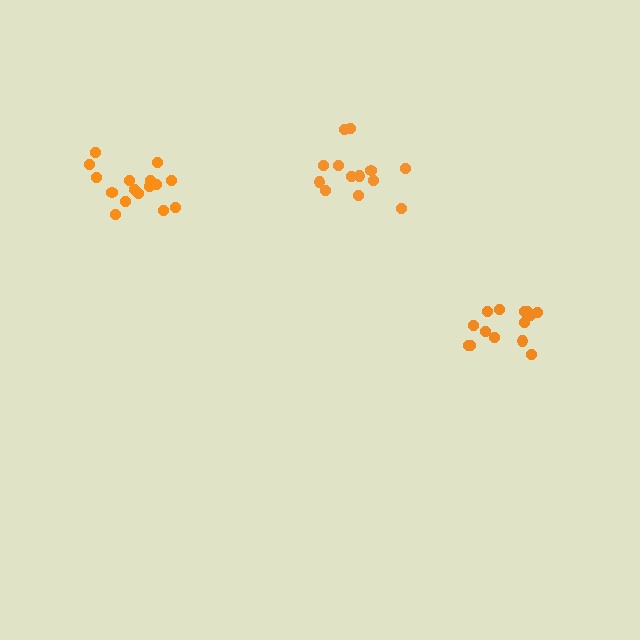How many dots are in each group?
Group 1: 16 dots, Group 2: 13 dots, Group 3: 14 dots (43 total).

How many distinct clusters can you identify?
There are 3 distinct clusters.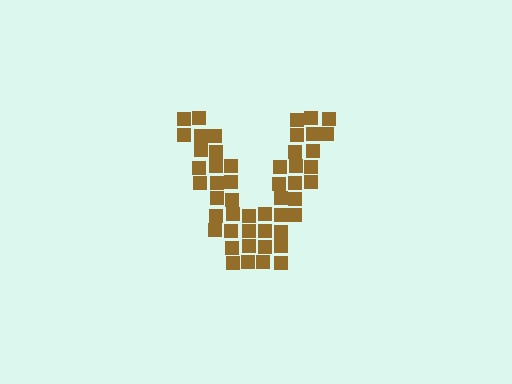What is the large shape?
The large shape is the letter V.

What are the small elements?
The small elements are squares.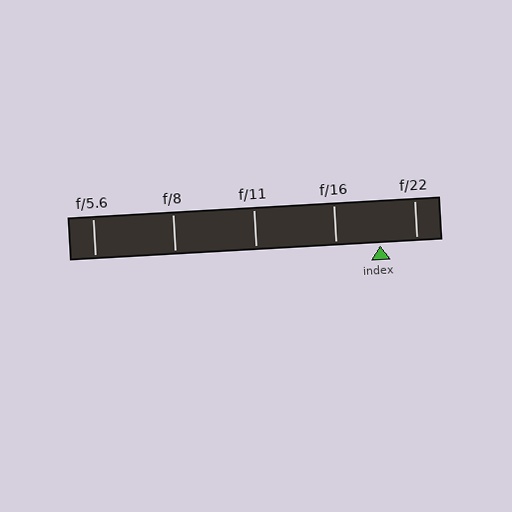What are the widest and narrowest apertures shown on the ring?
The widest aperture shown is f/5.6 and the narrowest is f/22.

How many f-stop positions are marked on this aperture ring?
There are 5 f-stop positions marked.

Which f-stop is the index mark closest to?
The index mark is closest to f/22.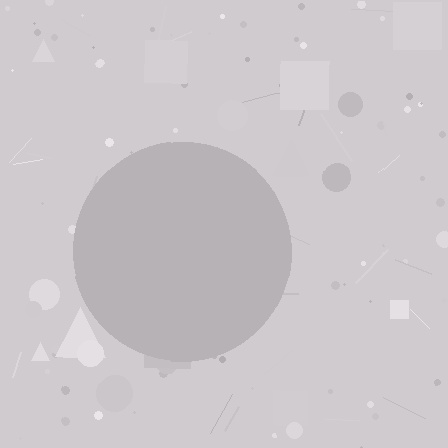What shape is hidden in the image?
A circle is hidden in the image.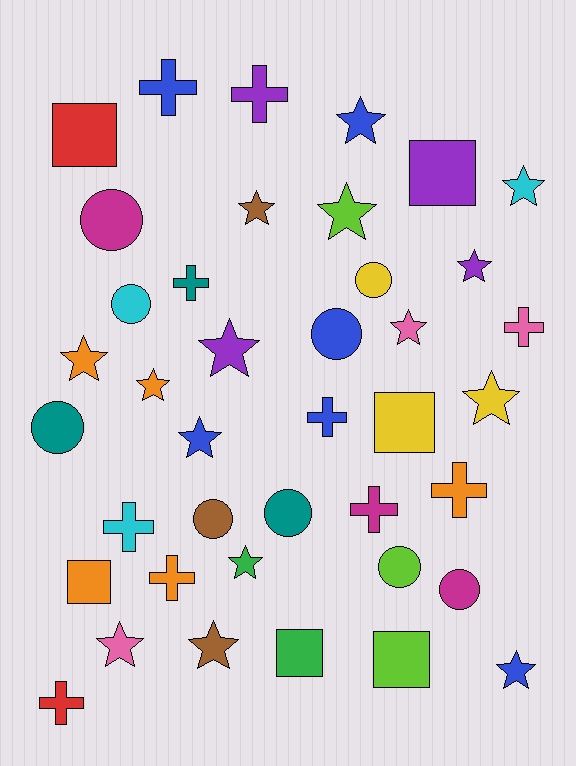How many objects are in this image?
There are 40 objects.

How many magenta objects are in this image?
There are 3 magenta objects.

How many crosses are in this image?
There are 10 crosses.